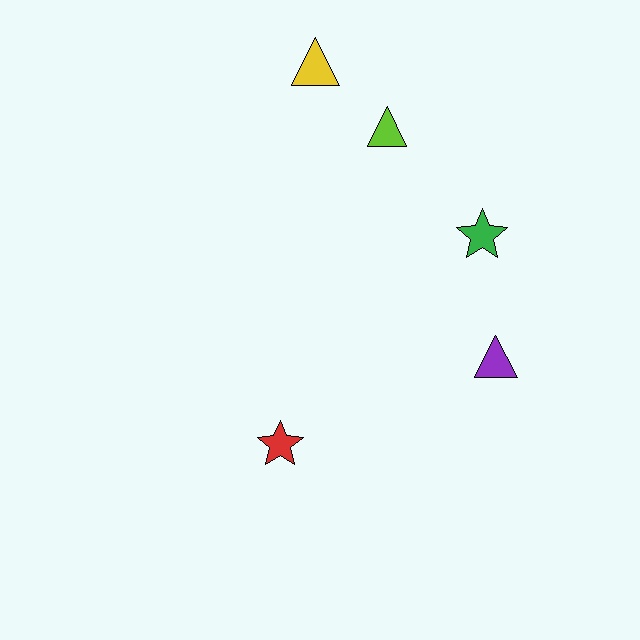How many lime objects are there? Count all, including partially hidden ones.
There is 1 lime object.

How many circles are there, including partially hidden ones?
There are no circles.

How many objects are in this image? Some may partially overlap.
There are 5 objects.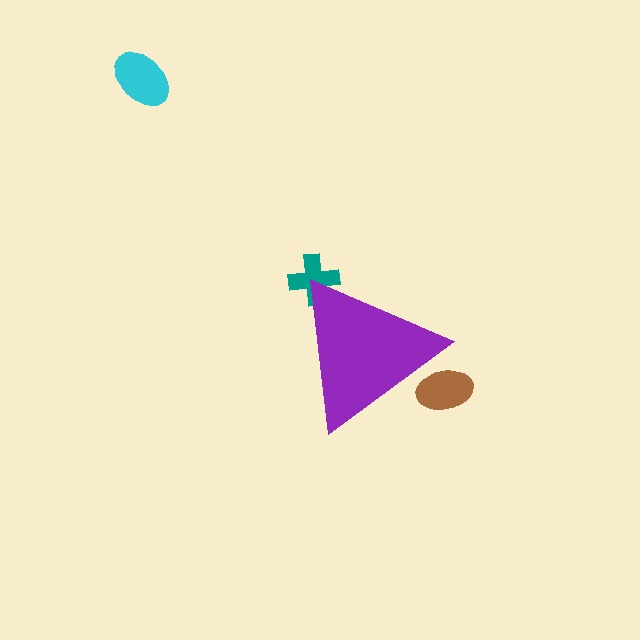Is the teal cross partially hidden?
Yes, the teal cross is partially hidden behind the purple triangle.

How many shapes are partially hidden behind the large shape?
2 shapes are partially hidden.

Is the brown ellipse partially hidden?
Yes, the brown ellipse is partially hidden behind the purple triangle.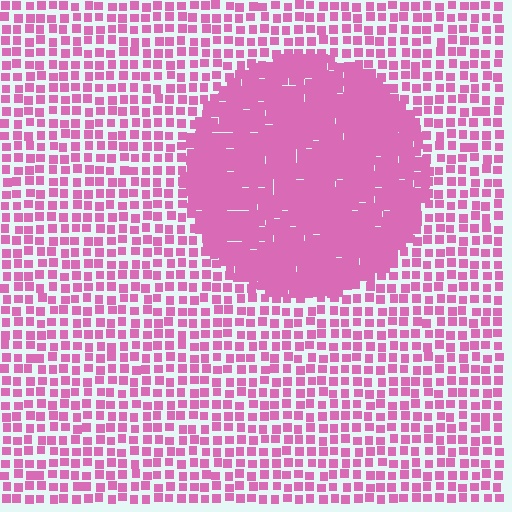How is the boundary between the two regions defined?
The boundary is defined by a change in element density (approximately 2.3x ratio). All elements are the same color, size, and shape.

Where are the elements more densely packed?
The elements are more densely packed inside the circle boundary.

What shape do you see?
I see a circle.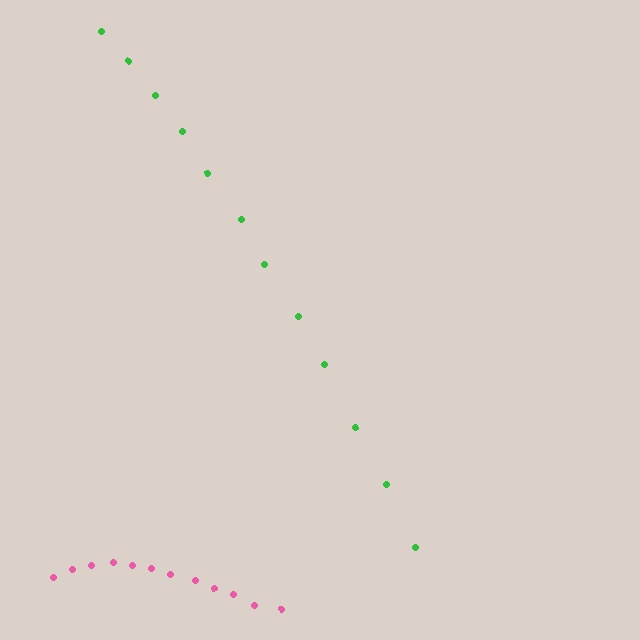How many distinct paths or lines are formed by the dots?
There are 2 distinct paths.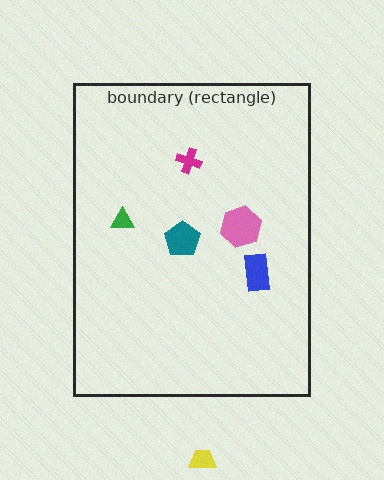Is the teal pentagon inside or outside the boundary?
Inside.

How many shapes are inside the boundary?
5 inside, 1 outside.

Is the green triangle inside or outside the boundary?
Inside.